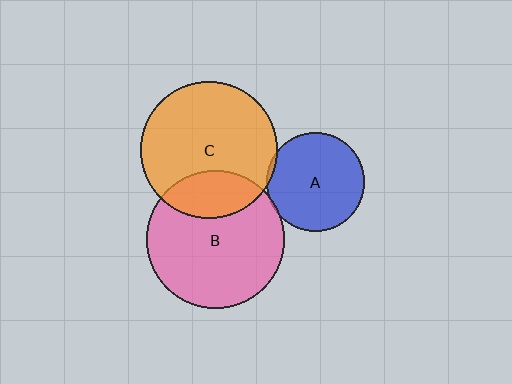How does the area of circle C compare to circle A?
Approximately 1.9 times.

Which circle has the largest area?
Circle B (pink).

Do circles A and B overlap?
Yes.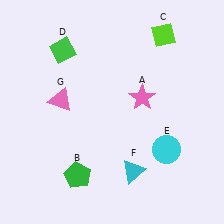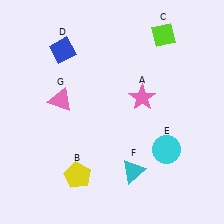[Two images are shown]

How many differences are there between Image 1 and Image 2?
There are 2 differences between the two images.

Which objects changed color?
B changed from green to yellow. D changed from green to blue.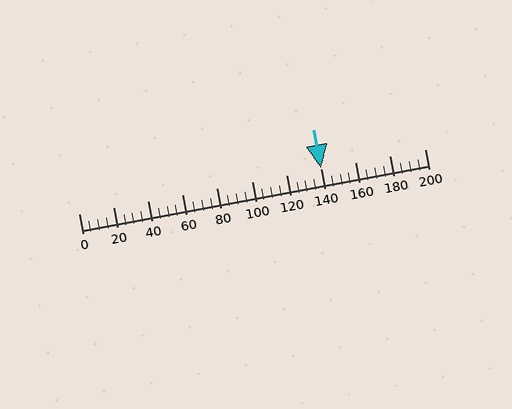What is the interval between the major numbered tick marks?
The major tick marks are spaced 20 units apart.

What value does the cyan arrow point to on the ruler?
The cyan arrow points to approximately 140.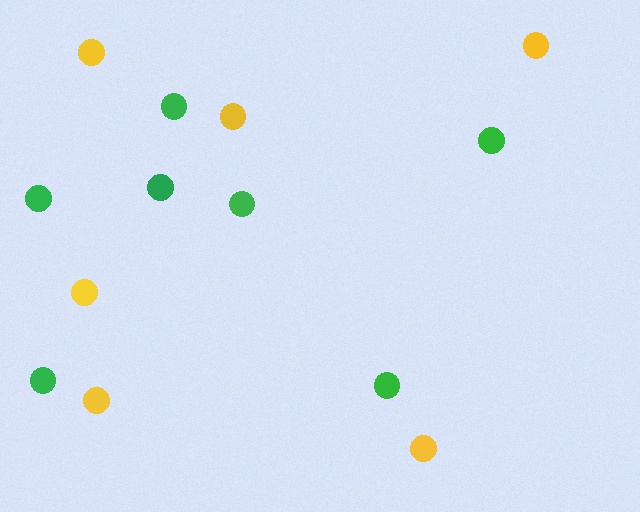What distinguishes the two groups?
There are 2 groups: one group of yellow circles (6) and one group of green circles (7).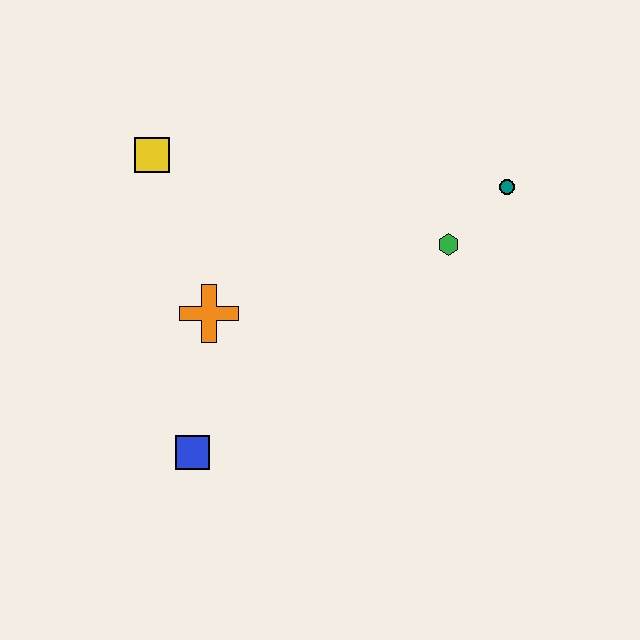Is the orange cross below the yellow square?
Yes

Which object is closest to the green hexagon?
The teal circle is closest to the green hexagon.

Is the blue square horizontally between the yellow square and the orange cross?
Yes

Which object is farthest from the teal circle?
The blue square is farthest from the teal circle.